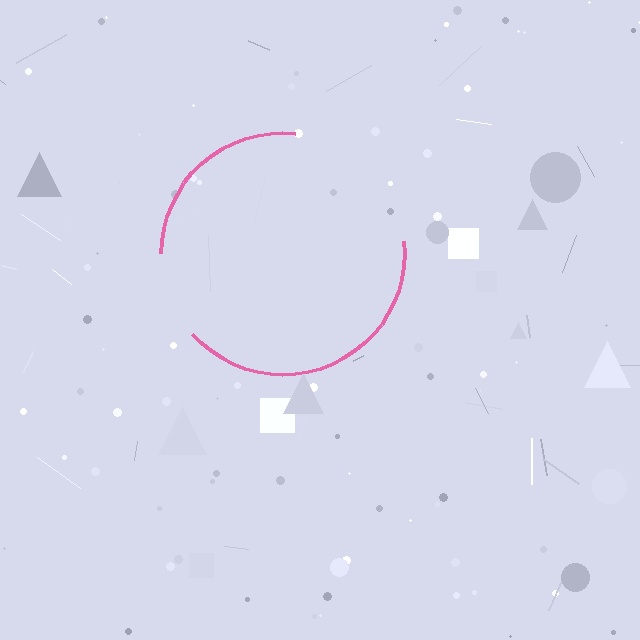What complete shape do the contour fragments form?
The contour fragments form a circle.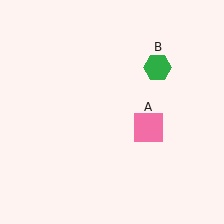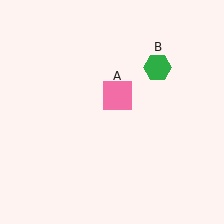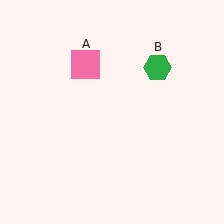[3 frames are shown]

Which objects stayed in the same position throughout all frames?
Green hexagon (object B) remained stationary.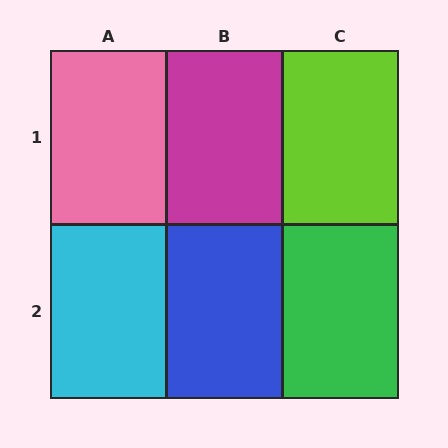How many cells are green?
1 cell is green.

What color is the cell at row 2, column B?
Blue.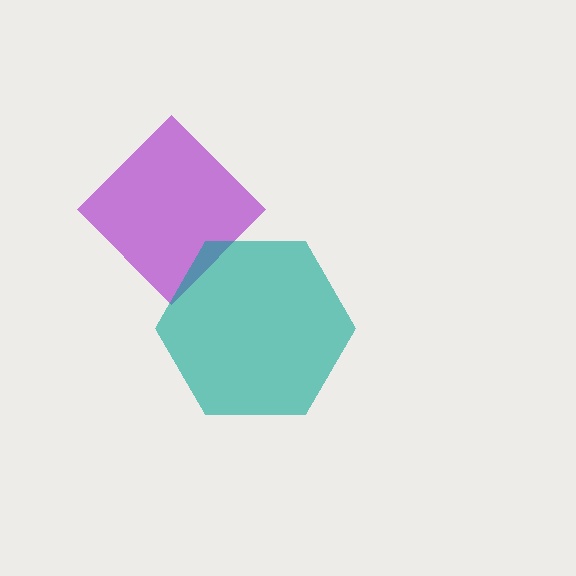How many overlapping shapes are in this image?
There are 2 overlapping shapes in the image.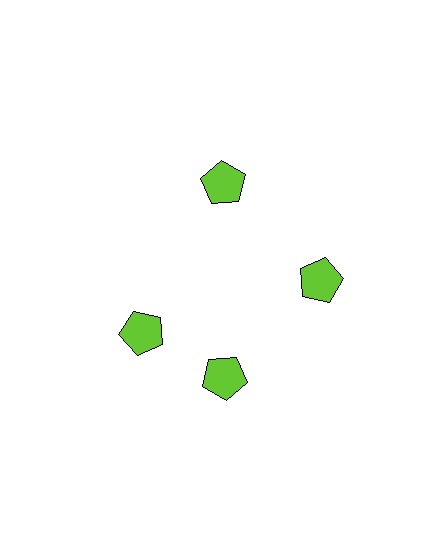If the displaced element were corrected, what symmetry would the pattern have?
It would have 4-fold rotational symmetry — the pattern would map onto itself every 90 degrees.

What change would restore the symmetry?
The symmetry would be restored by rotating it back into even spacing with its neighbors so that all 4 pentagons sit at equal angles and equal distance from the center.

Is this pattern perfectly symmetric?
No. The 4 lime pentagons are arranged in a ring, but one element near the 9 o'clock position is rotated out of alignment along the ring, breaking the 4-fold rotational symmetry.